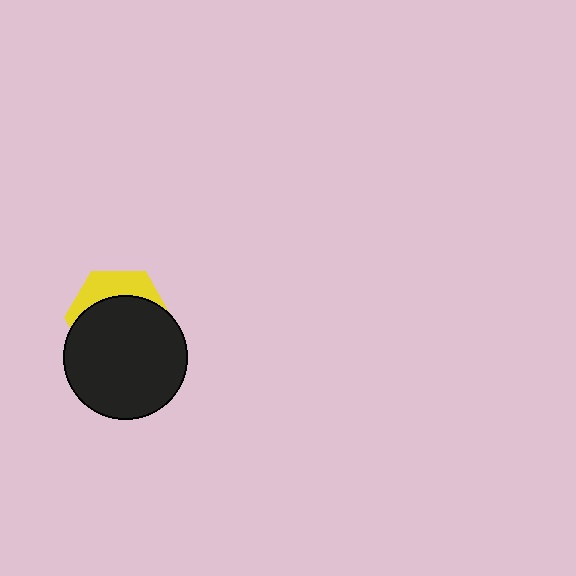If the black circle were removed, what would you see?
You would see the complete yellow hexagon.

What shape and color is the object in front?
The object in front is a black circle.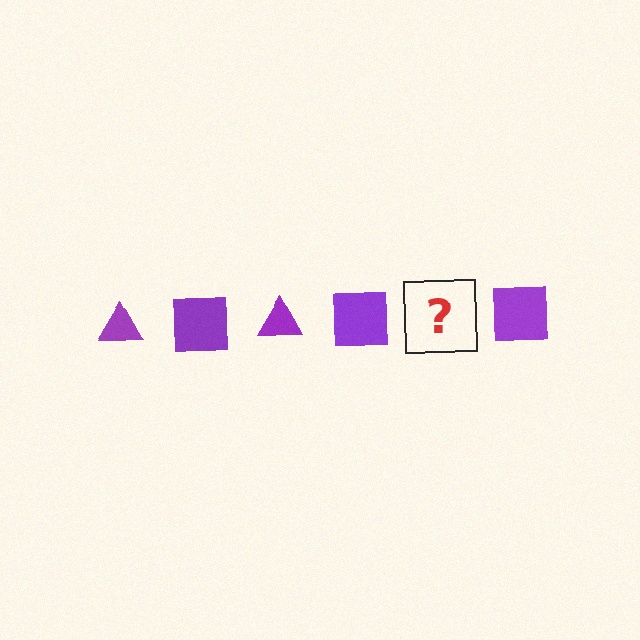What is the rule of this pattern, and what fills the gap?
The rule is that the pattern cycles through triangle, square shapes in purple. The gap should be filled with a purple triangle.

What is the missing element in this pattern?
The missing element is a purple triangle.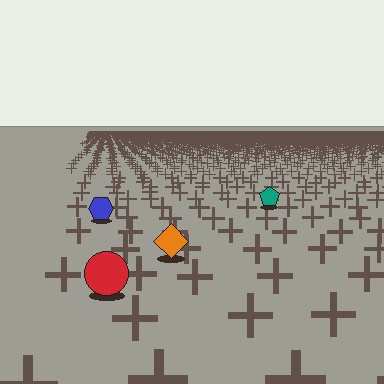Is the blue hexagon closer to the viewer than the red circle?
No. The red circle is closer — you can tell from the texture gradient: the ground texture is coarser near it.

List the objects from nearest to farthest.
From nearest to farthest: the red circle, the orange diamond, the blue hexagon, the teal pentagon.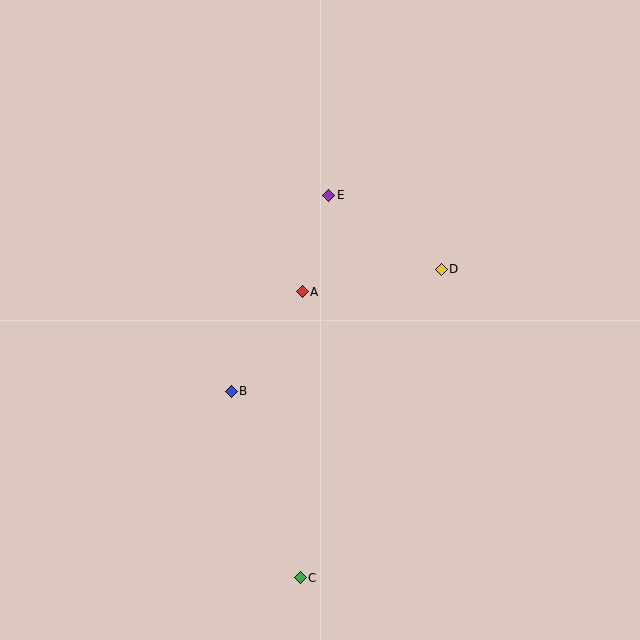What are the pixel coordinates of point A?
Point A is at (302, 292).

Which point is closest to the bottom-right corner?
Point C is closest to the bottom-right corner.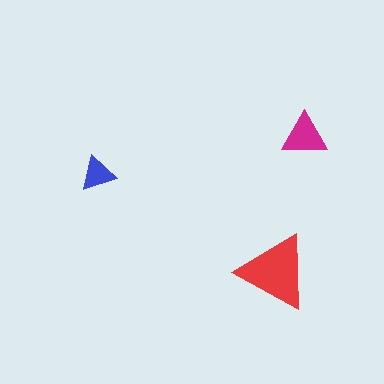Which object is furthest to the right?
The magenta triangle is rightmost.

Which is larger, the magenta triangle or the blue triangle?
The magenta one.